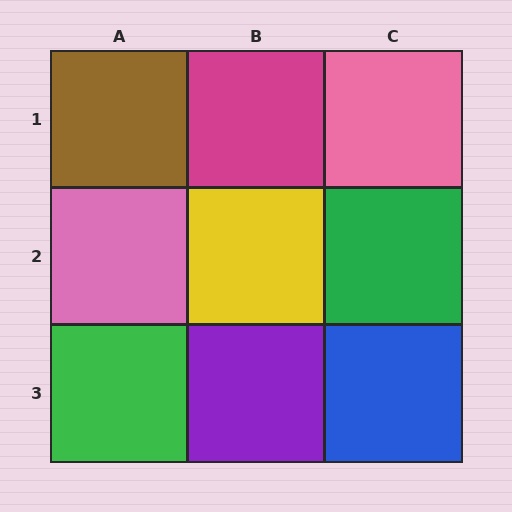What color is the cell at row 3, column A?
Green.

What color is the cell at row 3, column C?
Blue.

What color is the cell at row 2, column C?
Green.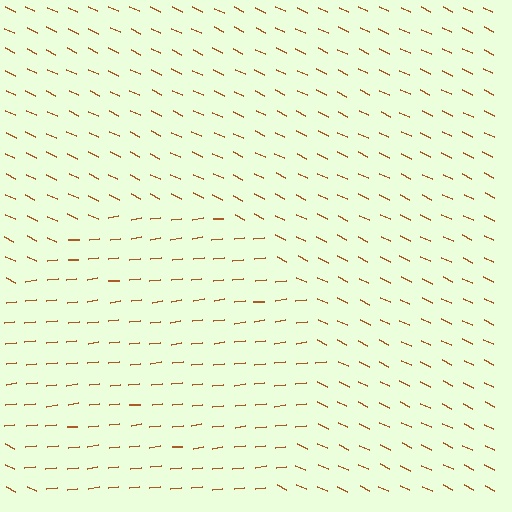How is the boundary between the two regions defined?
The boundary is defined purely by a change in line orientation (approximately 32 degrees difference). All lines are the same color and thickness.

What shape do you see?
I see a circle.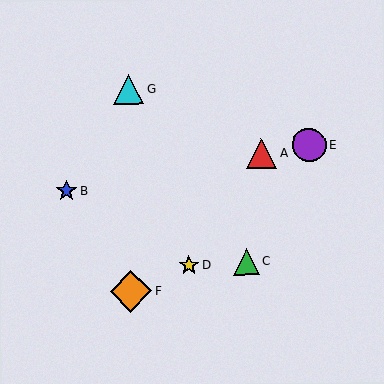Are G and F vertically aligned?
Yes, both are at x≈129.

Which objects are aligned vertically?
Objects F, G are aligned vertically.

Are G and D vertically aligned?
No, G is at x≈129 and D is at x≈189.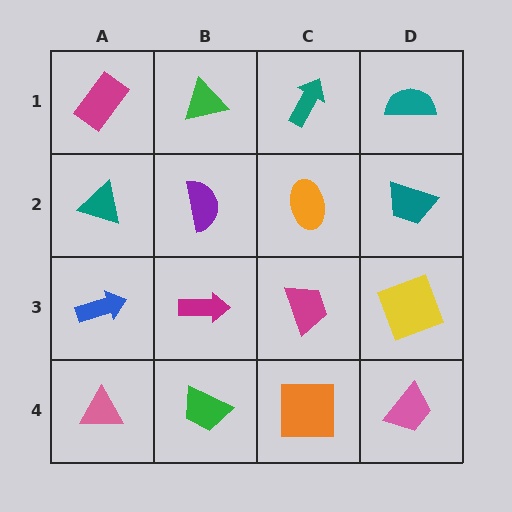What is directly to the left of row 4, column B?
A pink triangle.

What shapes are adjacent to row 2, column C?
A teal arrow (row 1, column C), a magenta trapezoid (row 3, column C), a purple semicircle (row 2, column B), a teal trapezoid (row 2, column D).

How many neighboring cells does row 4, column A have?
2.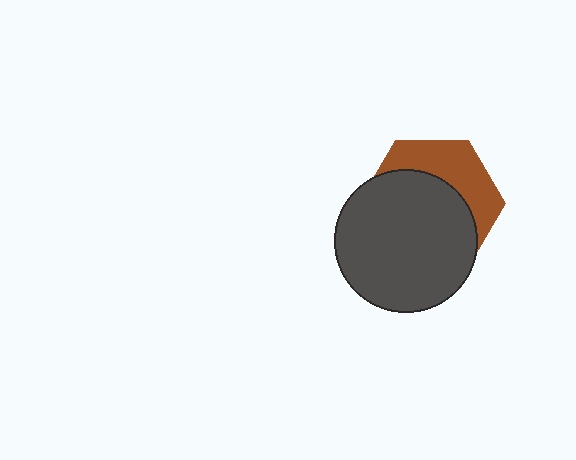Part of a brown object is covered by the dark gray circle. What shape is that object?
It is a hexagon.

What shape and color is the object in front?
The object in front is a dark gray circle.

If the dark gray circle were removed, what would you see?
You would see the complete brown hexagon.